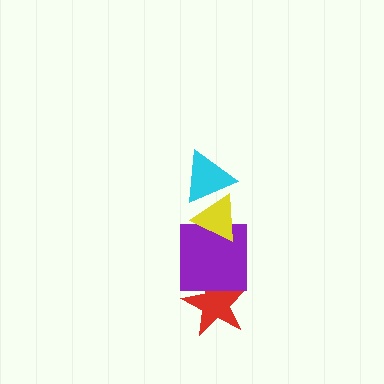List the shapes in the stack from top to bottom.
From top to bottom: the cyan triangle, the yellow triangle, the purple square, the red star.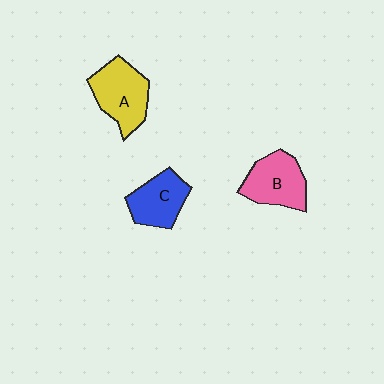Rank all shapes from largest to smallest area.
From largest to smallest: A (yellow), B (pink), C (blue).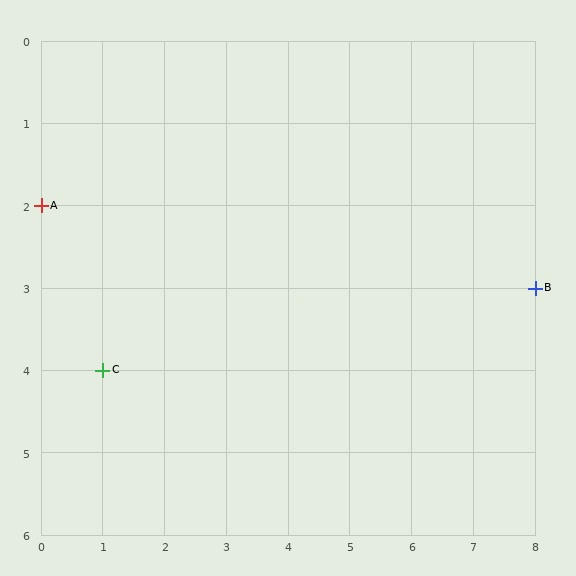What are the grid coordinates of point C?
Point C is at grid coordinates (1, 4).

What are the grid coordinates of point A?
Point A is at grid coordinates (0, 2).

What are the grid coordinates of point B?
Point B is at grid coordinates (8, 3).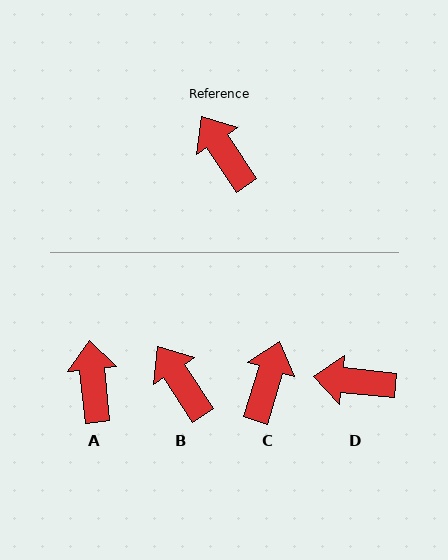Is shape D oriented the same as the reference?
No, it is off by about 51 degrees.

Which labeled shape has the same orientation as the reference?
B.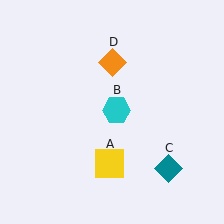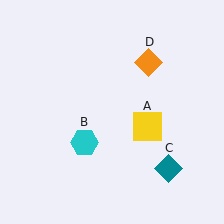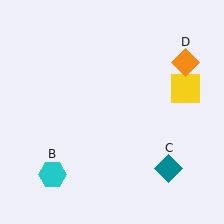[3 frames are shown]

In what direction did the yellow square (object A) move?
The yellow square (object A) moved up and to the right.